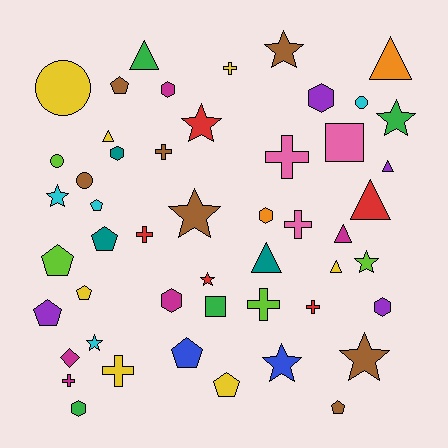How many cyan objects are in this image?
There are 4 cyan objects.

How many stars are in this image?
There are 10 stars.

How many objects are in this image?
There are 50 objects.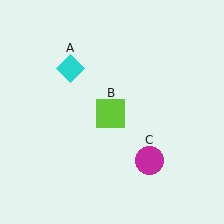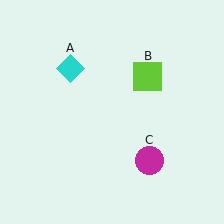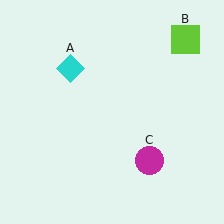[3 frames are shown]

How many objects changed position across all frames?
1 object changed position: lime square (object B).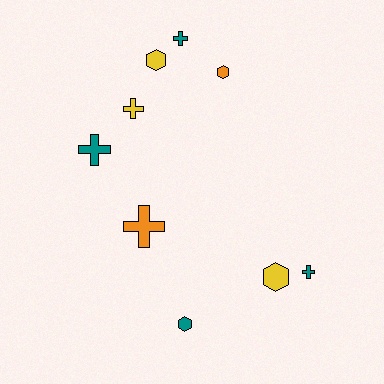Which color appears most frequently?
Teal, with 4 objects.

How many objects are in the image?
There are 9 objects.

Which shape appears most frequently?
Cross, with 5 objects.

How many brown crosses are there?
There are no brown crosses.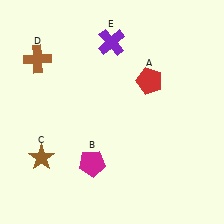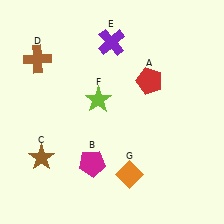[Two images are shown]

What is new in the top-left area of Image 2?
A lime star (F) was added in the top-left area of Image 2.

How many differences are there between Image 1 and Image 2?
There are 2 differences between the two images.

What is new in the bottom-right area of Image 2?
An orange diamond (G) was added in the bottom-right area of Image 2.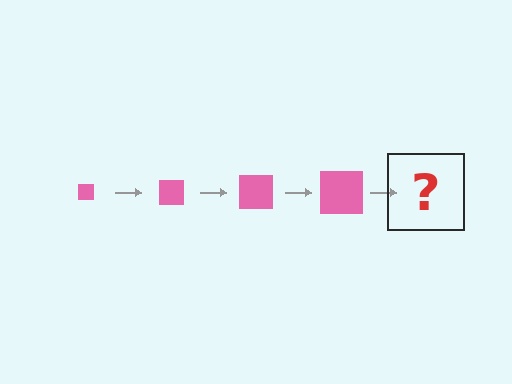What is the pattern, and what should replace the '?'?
The pattern is that the square gets progressively larger each step. The '?' should be a pink square, larger than the previous one.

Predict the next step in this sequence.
The next step is a pink square, larger than the previous one.